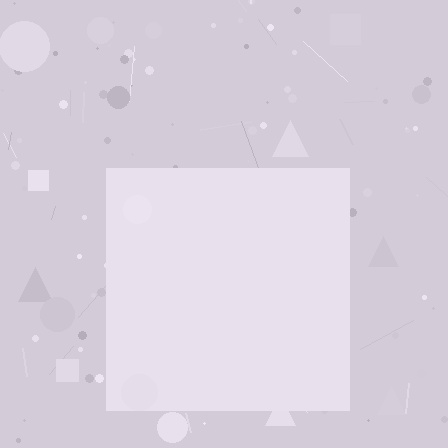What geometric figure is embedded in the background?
A square is embedded in the background.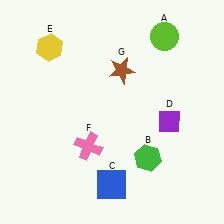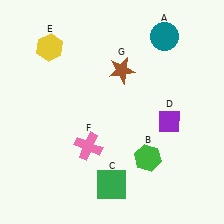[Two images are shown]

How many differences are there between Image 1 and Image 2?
There are 2 differences between the two images.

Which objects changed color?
A changed from lime to teal. C changed from blue to green.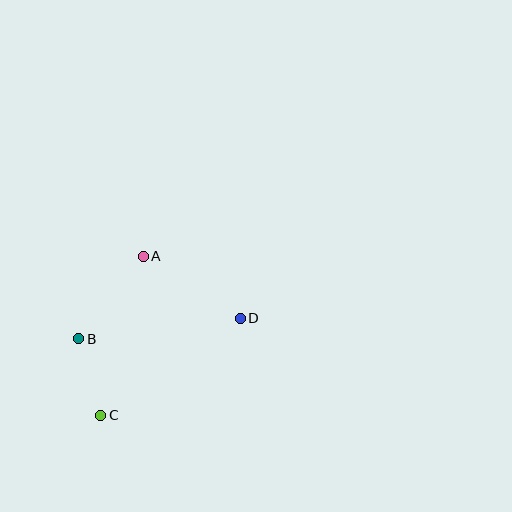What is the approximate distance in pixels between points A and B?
The distance between A and B is approximately 105 pixels.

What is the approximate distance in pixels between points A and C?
The distance between A and C is approximately 165 pixels.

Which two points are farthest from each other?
Points C and D are farthest from each other.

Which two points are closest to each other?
Points B and C are closest to each other.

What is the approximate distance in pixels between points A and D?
The distance between A and D is approximately 115 pixels.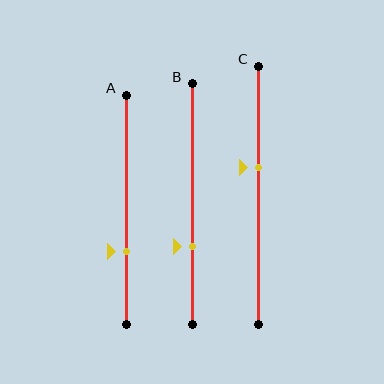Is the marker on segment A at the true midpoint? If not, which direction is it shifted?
No, the marker on segment A is shifted downward by about 18% of the segment length.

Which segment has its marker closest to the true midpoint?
Segment C has its marker closest to the true midpoint.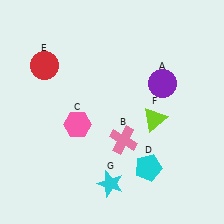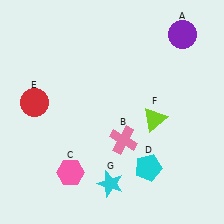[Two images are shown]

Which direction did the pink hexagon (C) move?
The pink hexagon (C) moved down.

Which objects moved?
The objects that moved are: the purple circle (A), the pink hexagon (C), the red circle (E).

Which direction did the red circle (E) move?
The red circle (E) moved down.